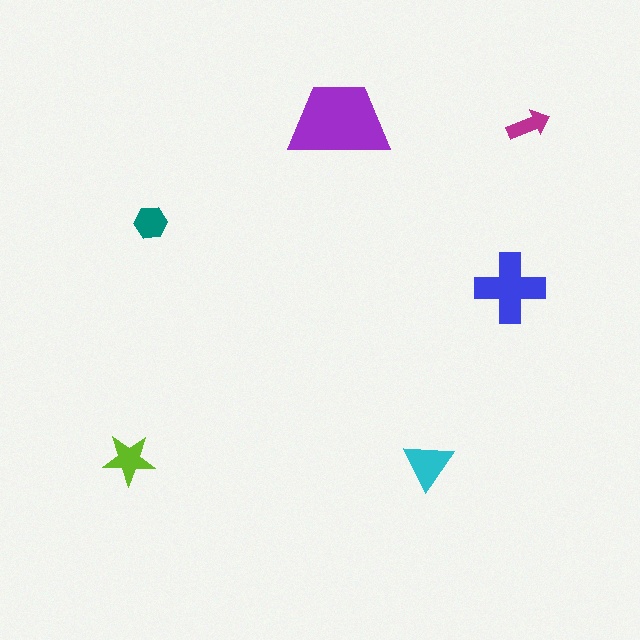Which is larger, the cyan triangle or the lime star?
The cyan triangle.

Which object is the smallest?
The magenta arrow.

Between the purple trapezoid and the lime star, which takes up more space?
The purple trapezoid.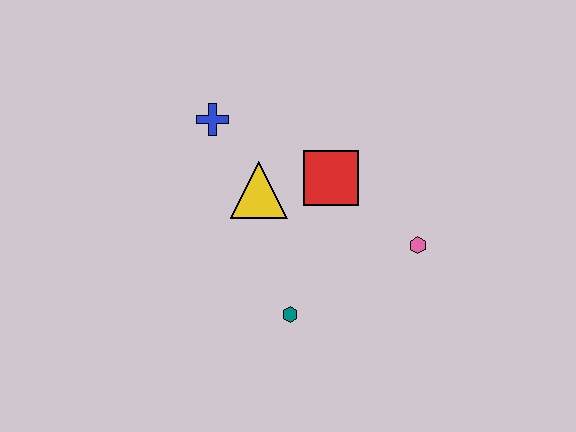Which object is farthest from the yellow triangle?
The pink hexagon is farthest from the yellow triangle.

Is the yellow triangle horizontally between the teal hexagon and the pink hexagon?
No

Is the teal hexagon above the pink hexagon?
No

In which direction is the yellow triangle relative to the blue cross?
The yellow triangle is below the blue cross.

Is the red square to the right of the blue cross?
Yes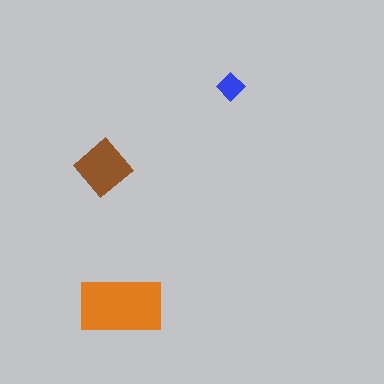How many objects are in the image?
There are 3 objects in the image.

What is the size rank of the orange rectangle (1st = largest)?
1st.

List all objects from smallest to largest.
The blue diamond, the brown diamond, the orange rectangle.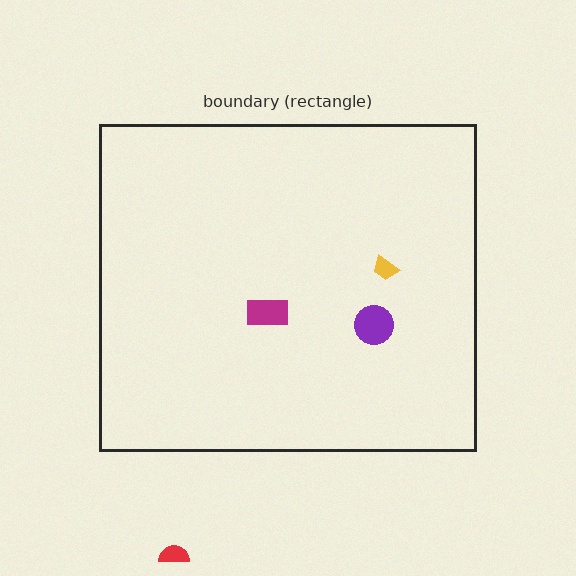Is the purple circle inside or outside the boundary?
Inside.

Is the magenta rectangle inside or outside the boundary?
Inside.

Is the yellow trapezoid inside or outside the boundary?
Inside.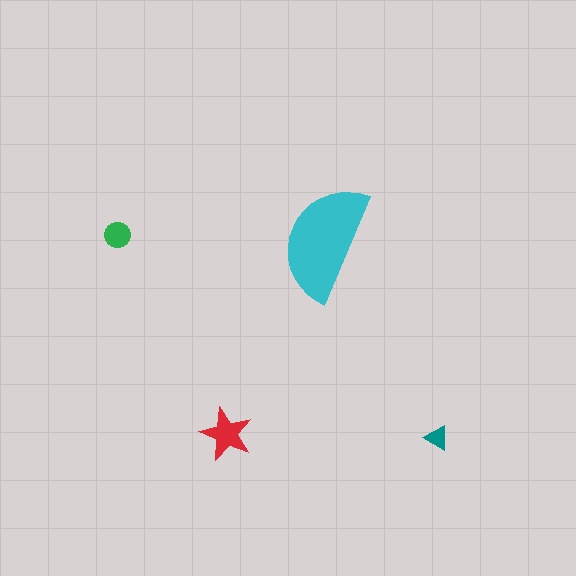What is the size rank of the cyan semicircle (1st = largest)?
1st.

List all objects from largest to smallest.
The cyan semicircle, the red star, the green circle, the teal triangle.